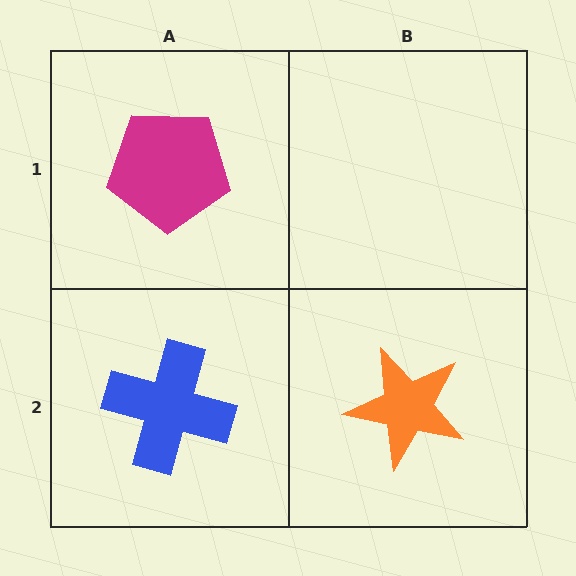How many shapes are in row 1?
1 shape.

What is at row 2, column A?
A blue cross.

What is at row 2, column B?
An orange star.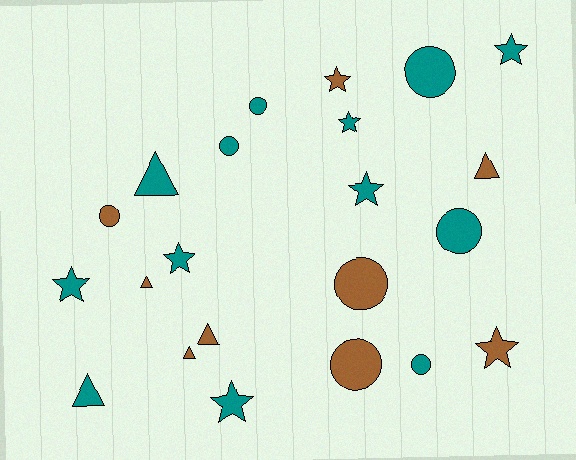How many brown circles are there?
There are 3 brown circles.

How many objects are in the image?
There are 22 objects.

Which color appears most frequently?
Teal, with 13 objects.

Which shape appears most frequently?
Star, with 8 objects.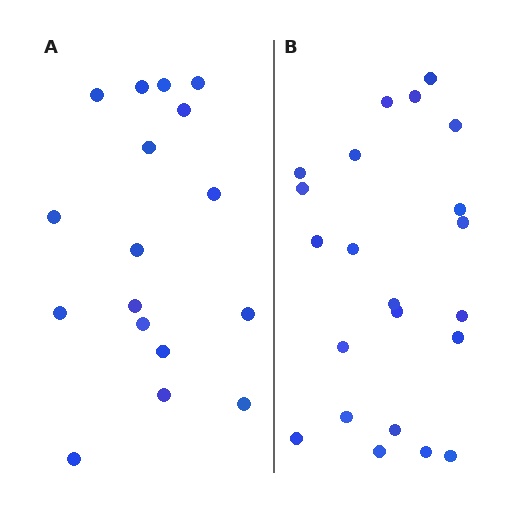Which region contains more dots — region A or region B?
Region B (the right region) has more dots.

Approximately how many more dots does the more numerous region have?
Region B has about 5 more dots than region A.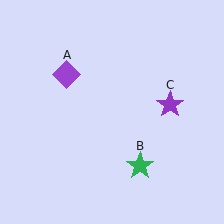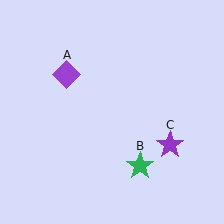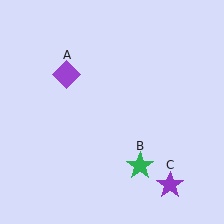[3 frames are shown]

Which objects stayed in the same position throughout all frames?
Purple diamond (object A) and green star (object B) remained stationary.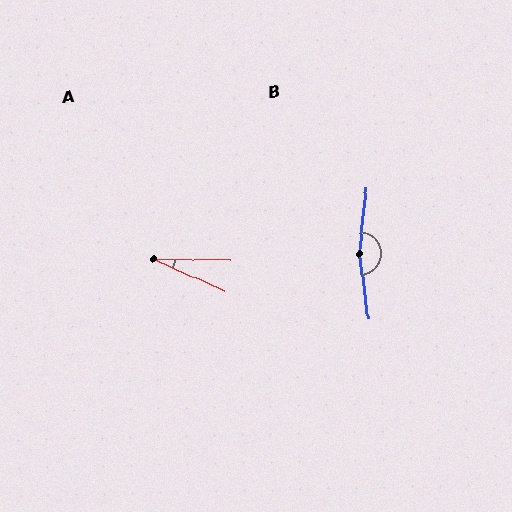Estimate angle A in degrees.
Approximately 24 degrees.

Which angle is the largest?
B, at approximately 167 degrees.